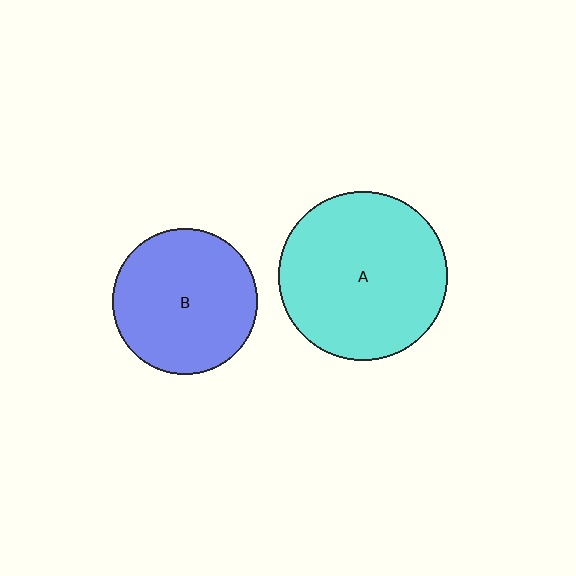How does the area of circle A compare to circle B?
Approximately 1.3 times.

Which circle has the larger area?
Circle A (cyan).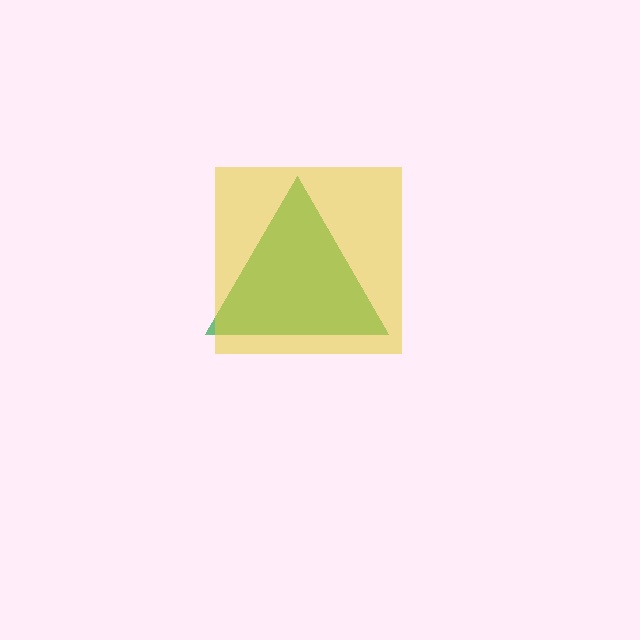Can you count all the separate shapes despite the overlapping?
Yes, there are 2 separate shapes.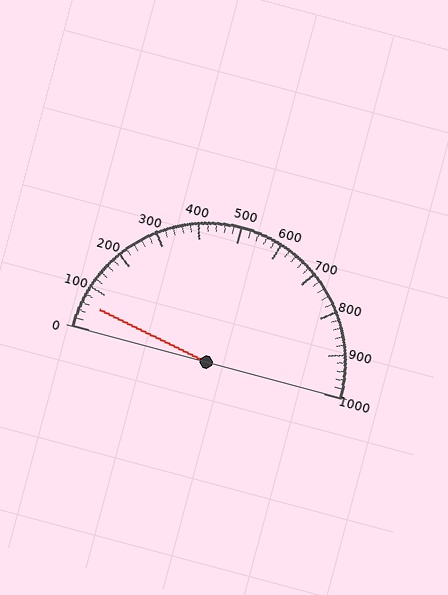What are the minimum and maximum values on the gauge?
The gauge ranges from 0 to 1000.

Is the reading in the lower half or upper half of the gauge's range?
The reading is in the lower half of the range (0 to 1000).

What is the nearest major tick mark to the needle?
The nearest major tick mark is 100.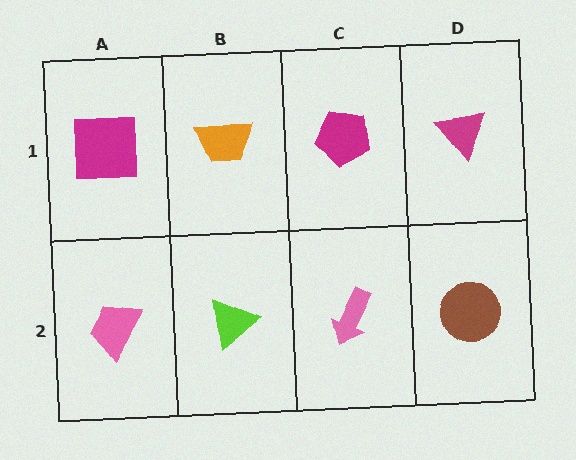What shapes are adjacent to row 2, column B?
An orange trapezoid (row 1, column B), a pink trapezoid (row 2, column A), a pink arrow (row 2, column C).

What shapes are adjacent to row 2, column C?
A magenta pentagon (row 1, column C), a lime triangle (row 2, column B), a brown circle (row 2, column D).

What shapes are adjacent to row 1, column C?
A pink arrow (row 2, column C), an orange trapezoid (row 1, column B), a magenta triangle (row 1, column D).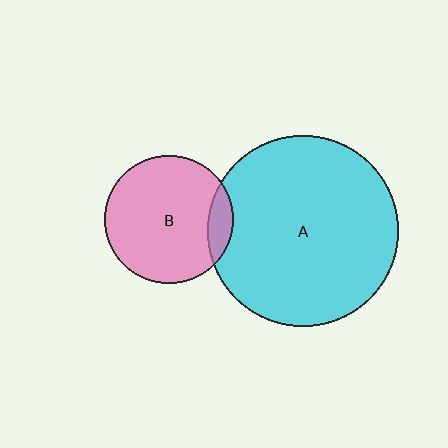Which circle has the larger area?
Circle A (cyan).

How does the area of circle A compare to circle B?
Approximately 2.2 times.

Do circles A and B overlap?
Yes.